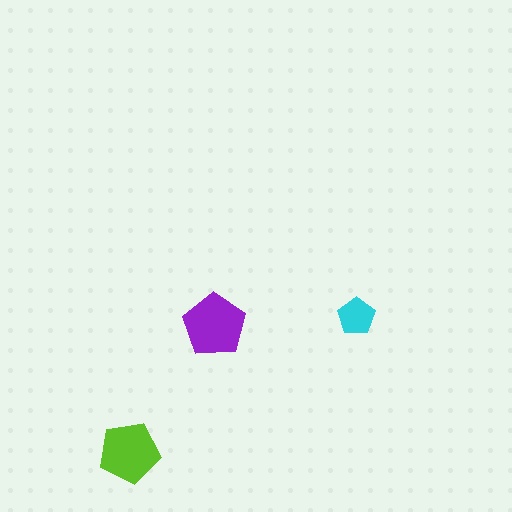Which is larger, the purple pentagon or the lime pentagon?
The purple one.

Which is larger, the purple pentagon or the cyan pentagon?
The purple one.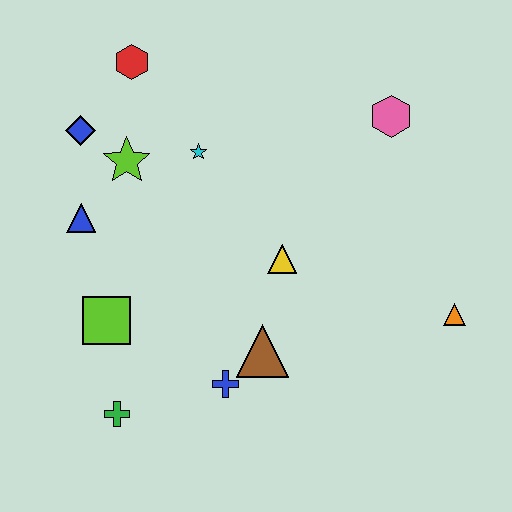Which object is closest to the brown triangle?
The blue cross is closest to the brown triangle.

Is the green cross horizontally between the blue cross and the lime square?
Yes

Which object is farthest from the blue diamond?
The orange triangle is farthest from the blue diamond.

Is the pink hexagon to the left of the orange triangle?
Yes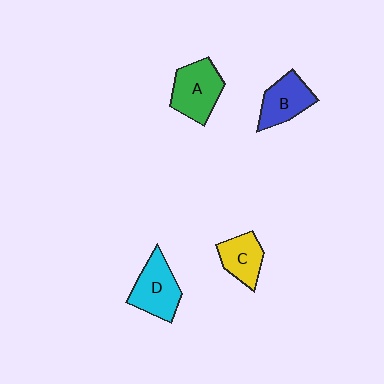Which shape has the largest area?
Shape A (green).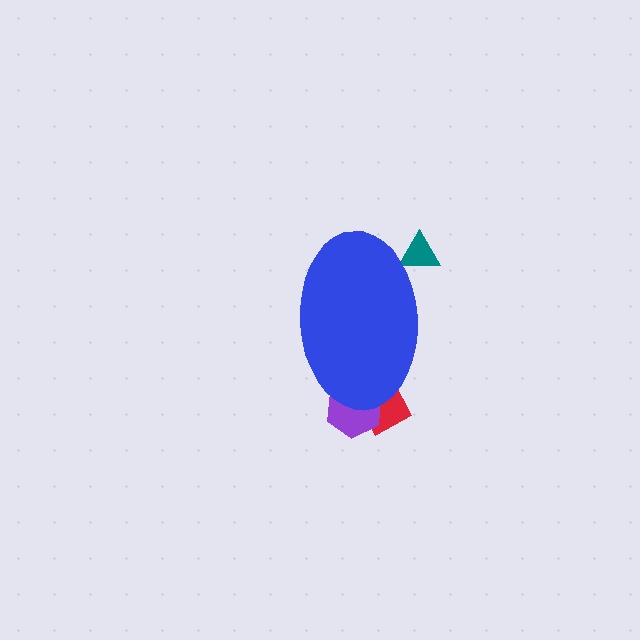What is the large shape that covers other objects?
A blue ellipse.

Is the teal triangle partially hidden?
Yes, the teal triangle is partially hidden behind the blue ellipse.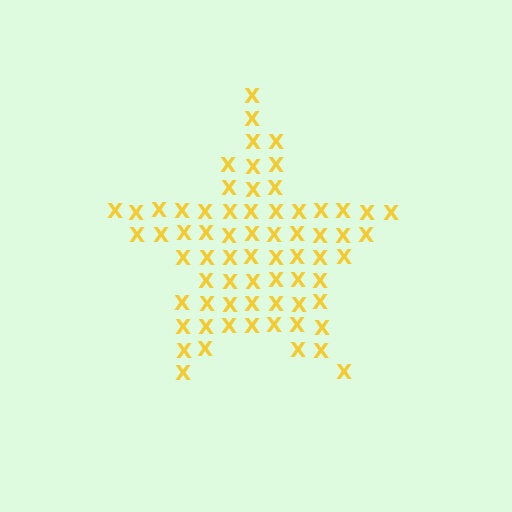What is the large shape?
The large shape is a star.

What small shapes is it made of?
It is made of small letter X's.